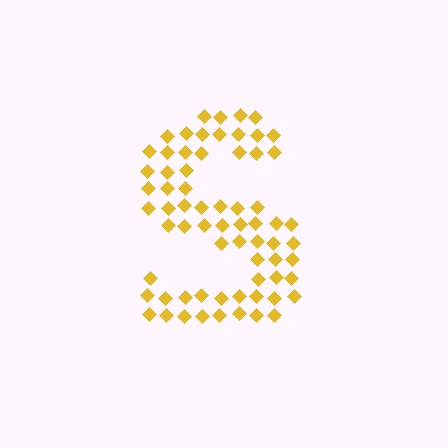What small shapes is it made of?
It is made of small diamonds.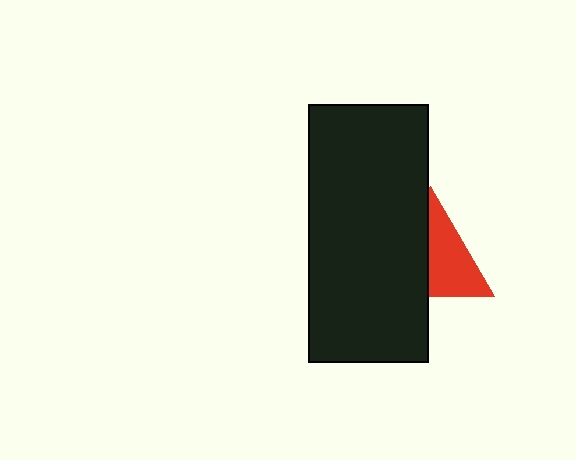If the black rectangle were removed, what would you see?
You would see the complete red triangle.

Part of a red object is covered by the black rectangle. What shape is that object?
It is a triangle.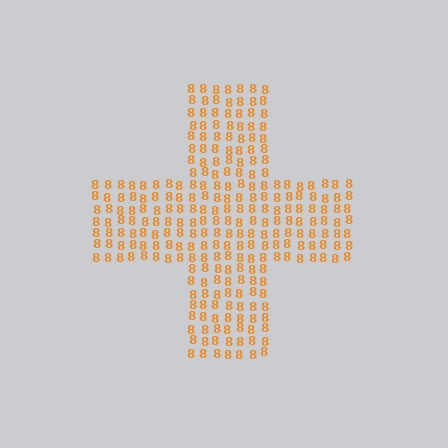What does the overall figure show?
The overall figure shows a cross.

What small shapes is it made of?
It is made of small digit 8's.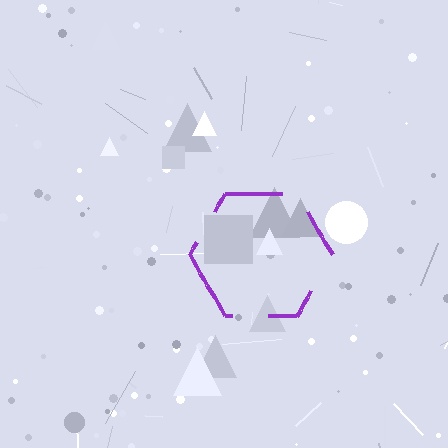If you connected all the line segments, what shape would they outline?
They would outline a hexagon.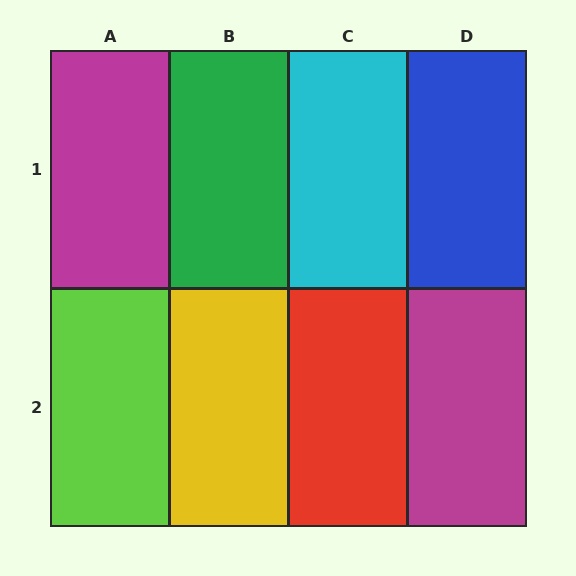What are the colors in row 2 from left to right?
Lime, yellow, red, magenta.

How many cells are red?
1 cell is red.